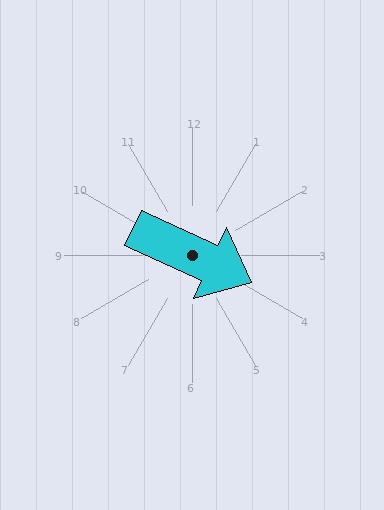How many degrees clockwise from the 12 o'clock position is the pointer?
Approximately 115 degrees.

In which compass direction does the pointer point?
Southeast.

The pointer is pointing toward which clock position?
Roughly 4 o'clock.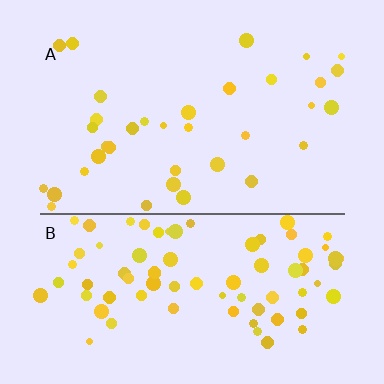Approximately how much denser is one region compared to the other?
Approximately 2.3× — region B over region A.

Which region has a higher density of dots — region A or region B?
B (the bottom).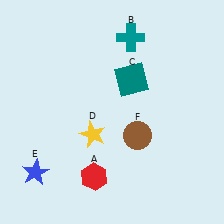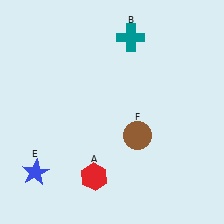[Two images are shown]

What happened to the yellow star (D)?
The yellow star (D) was removed in Image 2. It was in the bottom-left area of Image 1.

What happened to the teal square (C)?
The teal square (C) was removed in Image 2. It was in the top-right area of Image 1.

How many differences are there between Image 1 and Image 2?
There are 2 differences between the two images.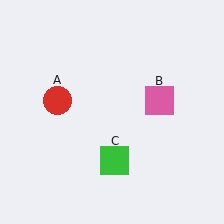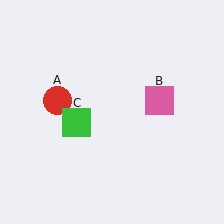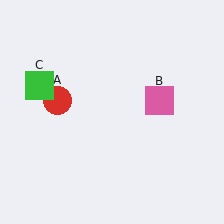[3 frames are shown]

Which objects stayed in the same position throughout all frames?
Red circle (object A) and pink square (object B) remained stationary.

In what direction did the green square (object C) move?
The green square (object C) moved up and to the left.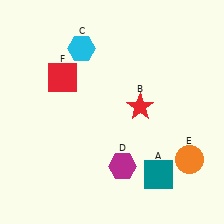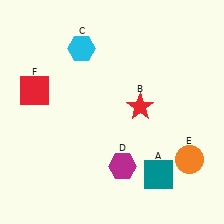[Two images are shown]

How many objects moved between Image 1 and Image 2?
1 object moved between the two images.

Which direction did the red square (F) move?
The red square (F) moved left.